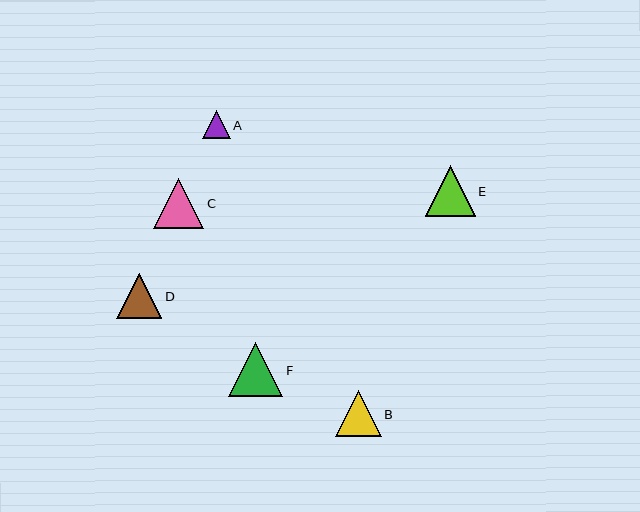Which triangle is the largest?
Triangle F is the largest with a size of approximately 54 pixels.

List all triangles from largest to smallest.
From largest to smallest: F, C, E, B, D, A.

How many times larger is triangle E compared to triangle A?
Triangle E is approximately 1.8 times the size of triangle A.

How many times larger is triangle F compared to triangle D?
Triangle F is approximately 1.2 times the size of triangle D.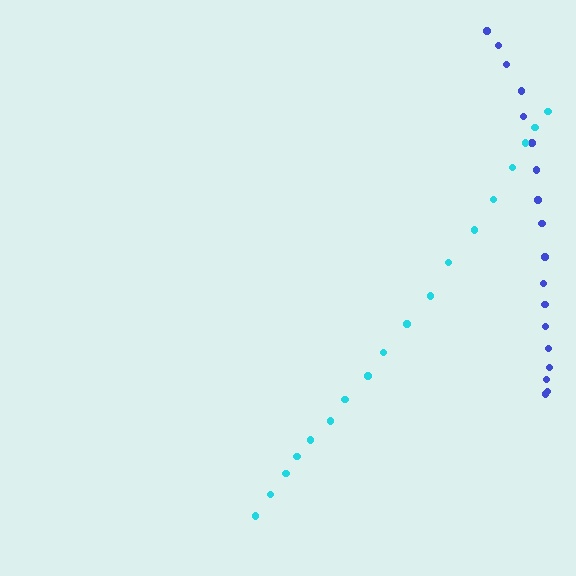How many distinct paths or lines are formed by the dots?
There are 2 distinct paths.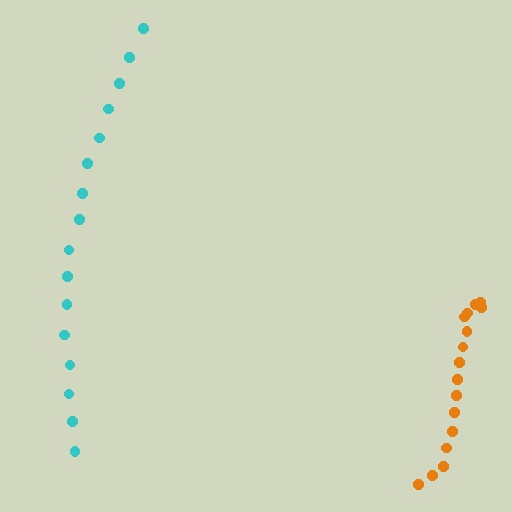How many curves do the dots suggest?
There are 2 distinct paths.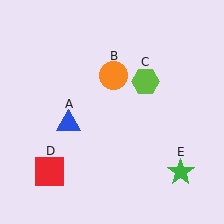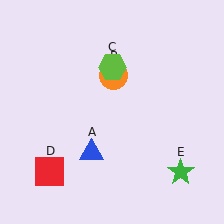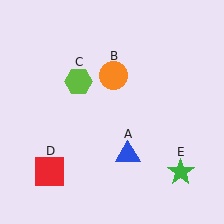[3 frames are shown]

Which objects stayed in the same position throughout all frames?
Orange circle (object B) and red square (object D) and green star (object E) remained stationary.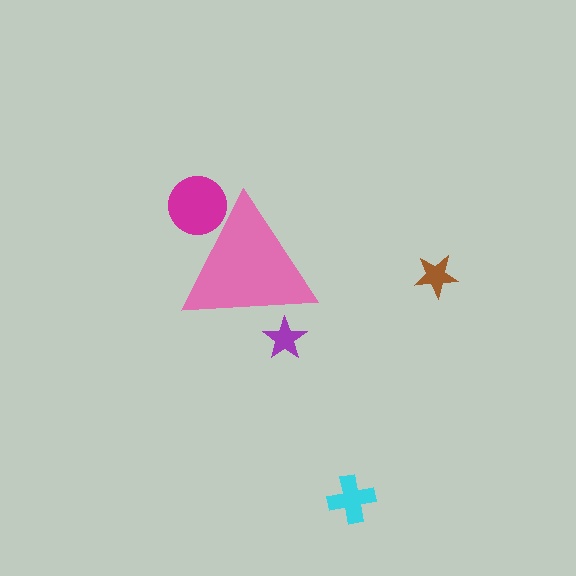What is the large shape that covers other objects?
A pink triangle.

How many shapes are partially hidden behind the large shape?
2 shapes are partially hidden.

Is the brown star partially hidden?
No, the brown star is fully visible.